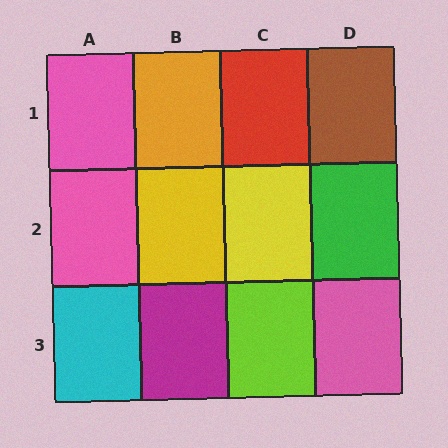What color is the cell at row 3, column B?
Magenta.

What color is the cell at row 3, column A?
Cyan.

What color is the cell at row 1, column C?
Red.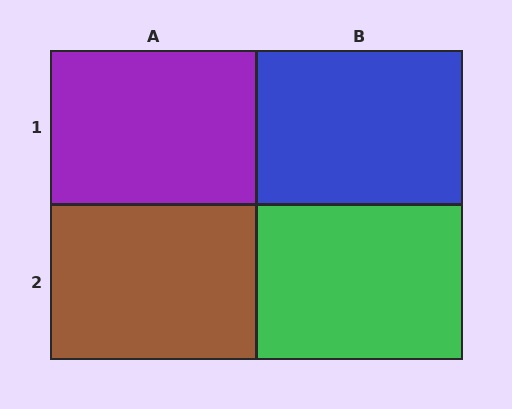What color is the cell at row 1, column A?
Purple.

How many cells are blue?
1 cell is blue.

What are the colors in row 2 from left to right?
Brown, green.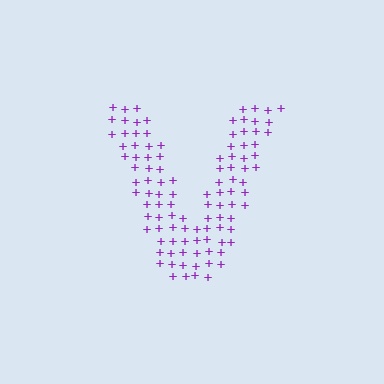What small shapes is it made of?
It is made of small plus signs.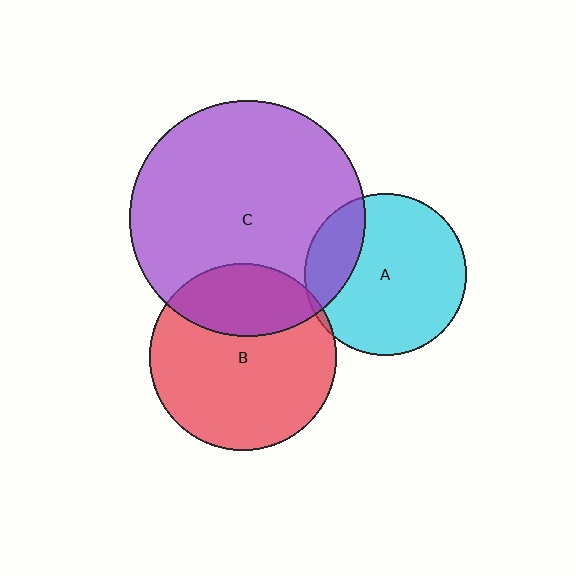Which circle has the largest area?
Circle C (purple).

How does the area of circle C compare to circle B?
Approximately 1.6 times.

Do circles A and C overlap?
Yes.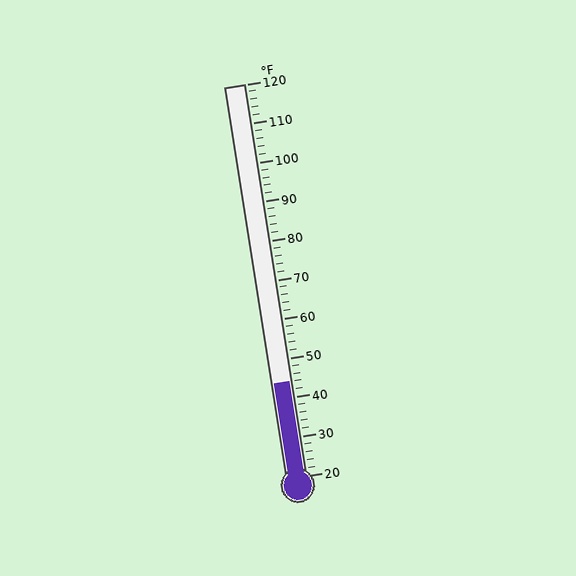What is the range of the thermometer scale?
The thermometer scale ranges from 20°F to 120°F.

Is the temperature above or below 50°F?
The temperature is below 50°F.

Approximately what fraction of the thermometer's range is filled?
The thermometer is filled to approximately 25% of its range.